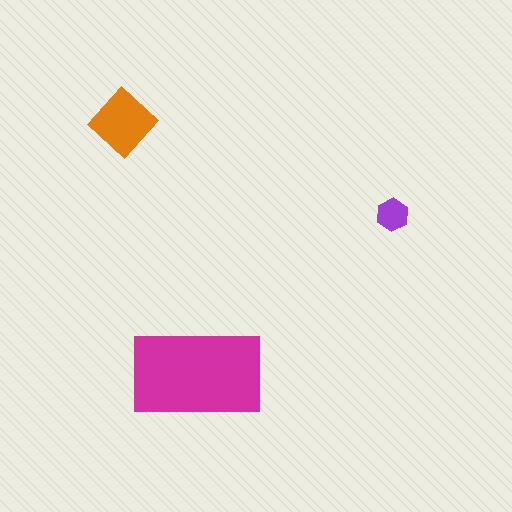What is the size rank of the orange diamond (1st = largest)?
2nd.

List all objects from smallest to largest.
The purple hexagon, the orange diamond, the magenta rectangle.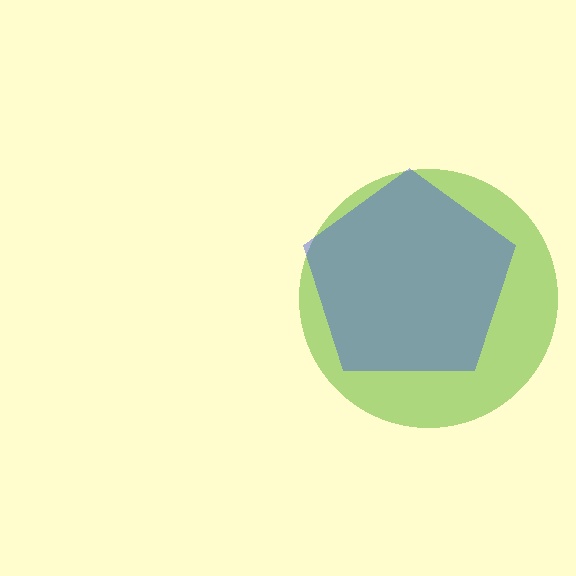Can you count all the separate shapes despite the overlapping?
Yes, there are 2 separate shapes.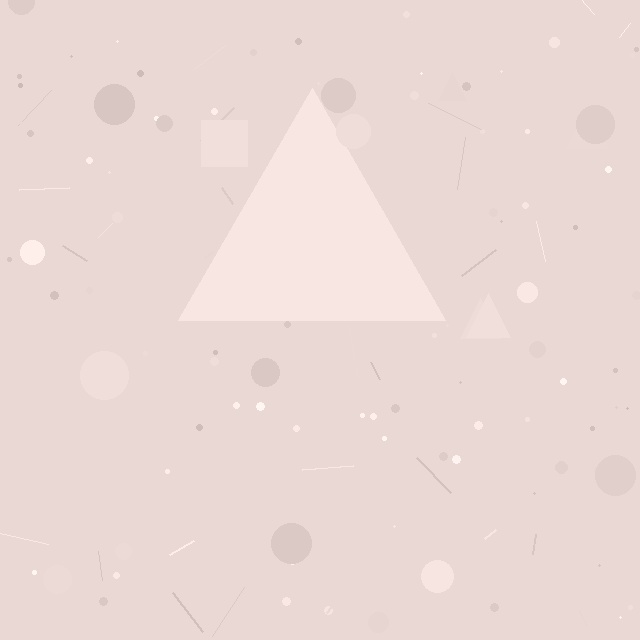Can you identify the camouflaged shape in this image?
The camouflaged shape is a triangle.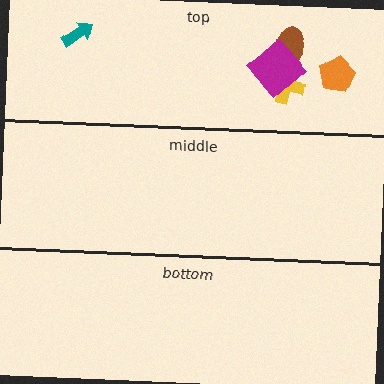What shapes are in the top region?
The brown ellipse, the teal arrow, the yellow cross, the orange pentagon, the magenta diamond.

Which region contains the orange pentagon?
The top region.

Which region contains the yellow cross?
The top region.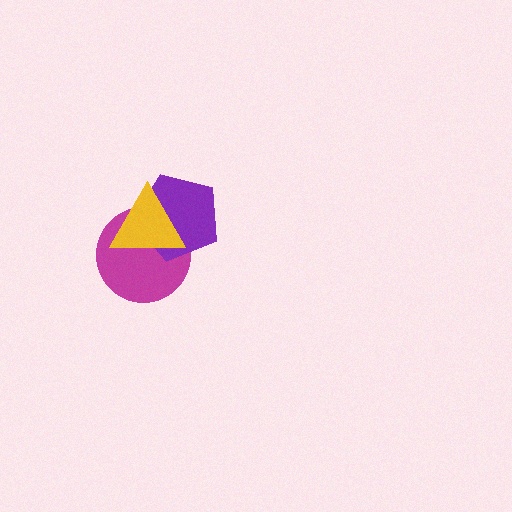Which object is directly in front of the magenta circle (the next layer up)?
The purple pentagon is directly in front of the magenta circle.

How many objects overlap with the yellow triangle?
2 objects overlap with the yellow triangle.